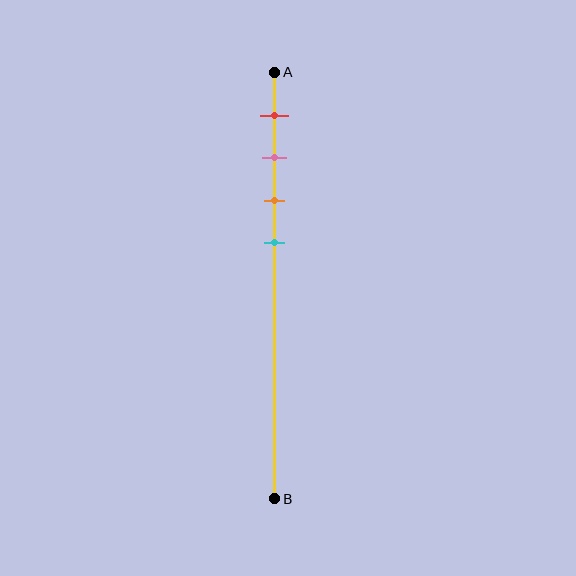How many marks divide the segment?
There are 4 marks dividing the segment.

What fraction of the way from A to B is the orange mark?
The orange mark is approximately 30% (0.3) of the way from A to B.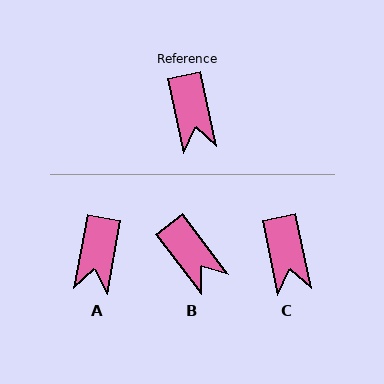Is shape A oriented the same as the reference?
No, it is off by about 22 degrees.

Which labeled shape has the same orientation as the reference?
C.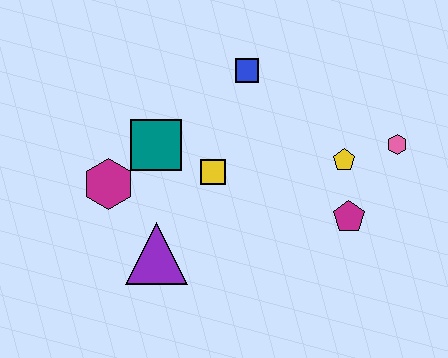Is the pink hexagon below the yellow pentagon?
No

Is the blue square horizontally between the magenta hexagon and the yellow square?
No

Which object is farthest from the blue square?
The purple triangle is farthest from the blue square.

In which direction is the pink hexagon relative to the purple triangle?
The pink hexagon is to the right of the purple triangle.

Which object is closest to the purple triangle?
The magenta hexagon is closest to the purple triangle.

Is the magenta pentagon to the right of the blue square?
Yes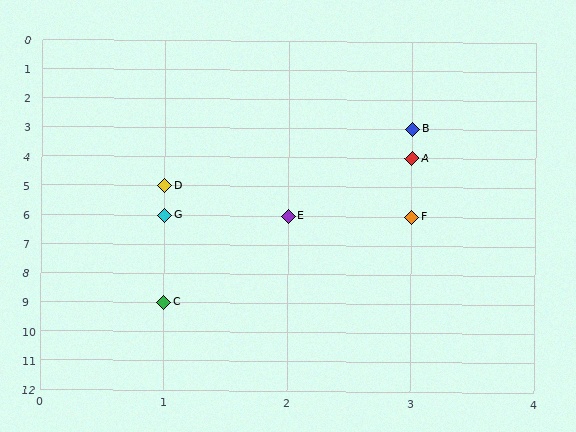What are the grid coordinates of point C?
Point C is at grid coordinates (1, 9).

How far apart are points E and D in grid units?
Points E and D are 1 column and 1 row apart (about 1.4 grid units diagonally).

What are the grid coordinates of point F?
Point F is at grid coordinates (3, 6).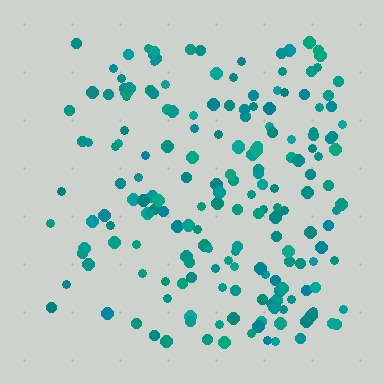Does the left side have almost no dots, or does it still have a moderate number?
Still a moderate number, just noticeably fewer than the right.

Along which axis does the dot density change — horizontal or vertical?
Horizontal.